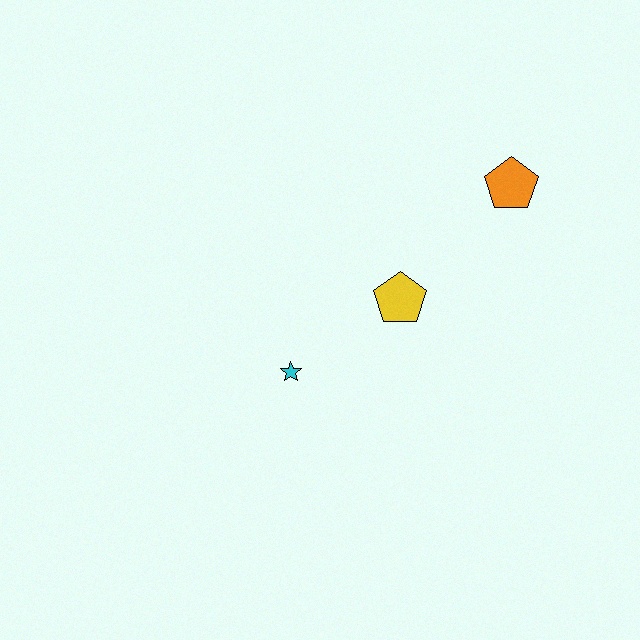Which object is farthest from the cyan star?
The orange pentagon is farthest from the cyan star.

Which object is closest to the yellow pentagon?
The cyan star is closest to the yellow pentagon.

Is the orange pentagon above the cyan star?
Yes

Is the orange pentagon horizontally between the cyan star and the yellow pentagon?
No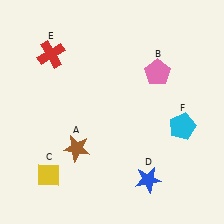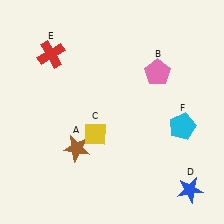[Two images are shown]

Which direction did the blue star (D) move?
The blue star (D) moved right.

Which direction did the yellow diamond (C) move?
The yellow diamond (C) moved right.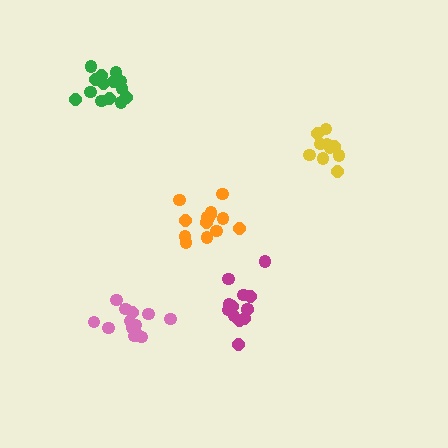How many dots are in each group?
Group 1: 13 dots, Group 2: 14 dots, Group 3: 10 dots, Group 4: 14 dots, Group 5: 13 dots (64 total).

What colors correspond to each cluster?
The clusters are colored: pink, green, yellow, orange, magenta.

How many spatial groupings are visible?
There are 5 spatial groupings.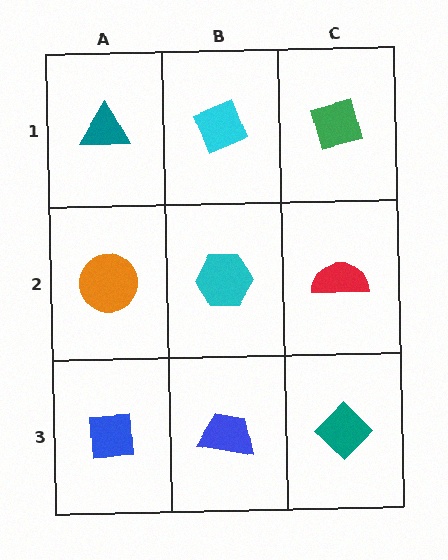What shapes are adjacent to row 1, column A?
An orange circle (row 2, column A), a cyan diamond (row 1, column B).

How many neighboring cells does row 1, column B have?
3.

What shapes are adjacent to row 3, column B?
A cyan hexagon (row 2, column B), a blue square (row 3, column A), a teal diamond (row 3, column C).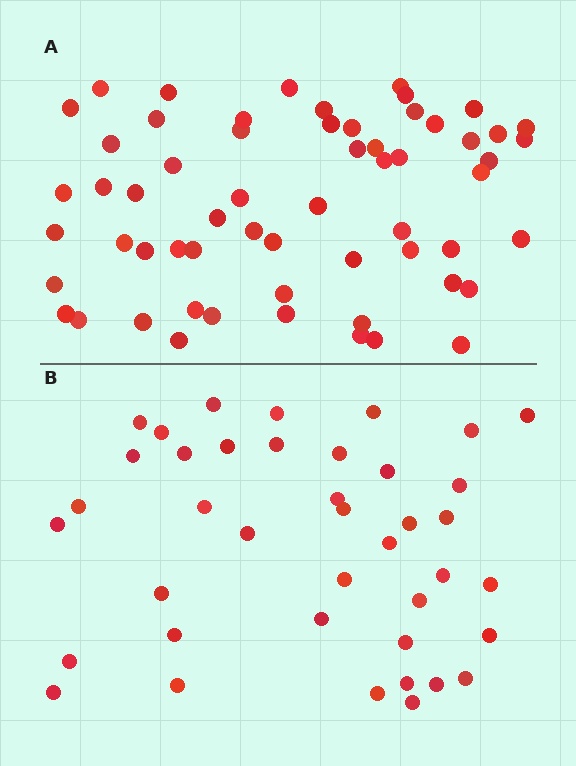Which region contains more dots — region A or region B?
Region A (the top region) has more dots.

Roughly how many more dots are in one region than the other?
Region A has approximately 20 more dots than region B.